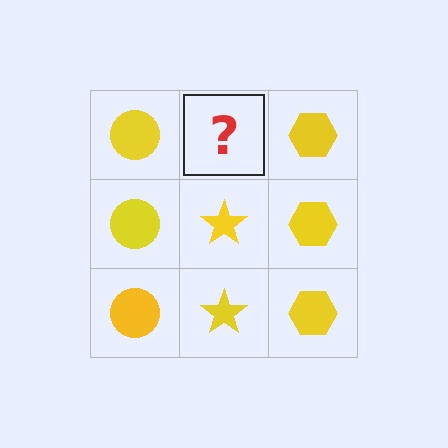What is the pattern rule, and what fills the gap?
The rule is that each column has a consistent shape. The gap should be filled with a yellow star.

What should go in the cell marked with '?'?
The missing cell should contain a yellow star.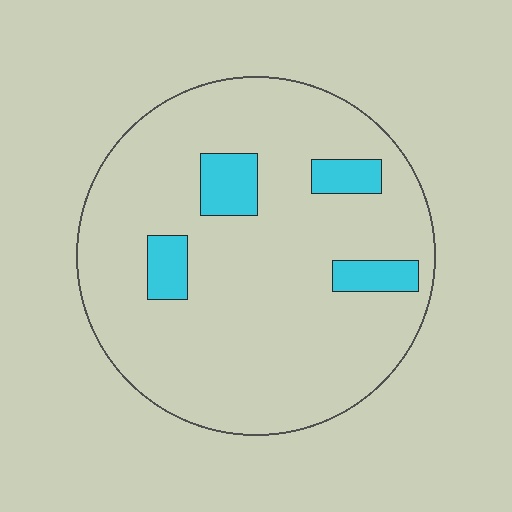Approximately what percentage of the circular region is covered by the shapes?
Approximately 10%.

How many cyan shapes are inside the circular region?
4.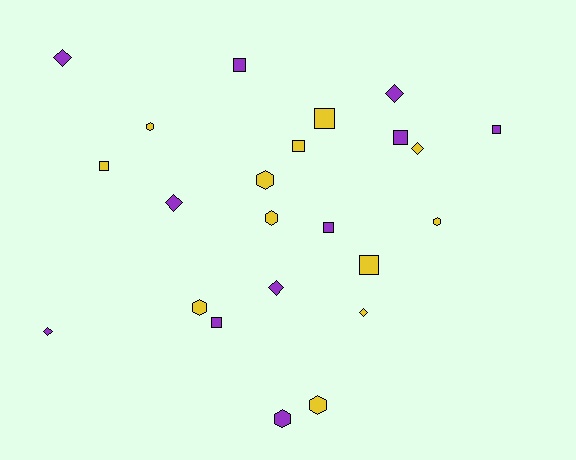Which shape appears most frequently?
Square, with 9 objects.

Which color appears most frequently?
Yellow, with 12 objects.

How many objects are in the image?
There are 23 objects.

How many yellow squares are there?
There are 4 yellow squares.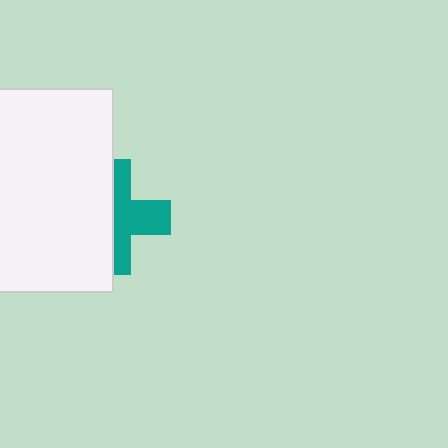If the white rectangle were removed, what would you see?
You would see the complete teal cross.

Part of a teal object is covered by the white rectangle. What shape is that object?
It is a cross.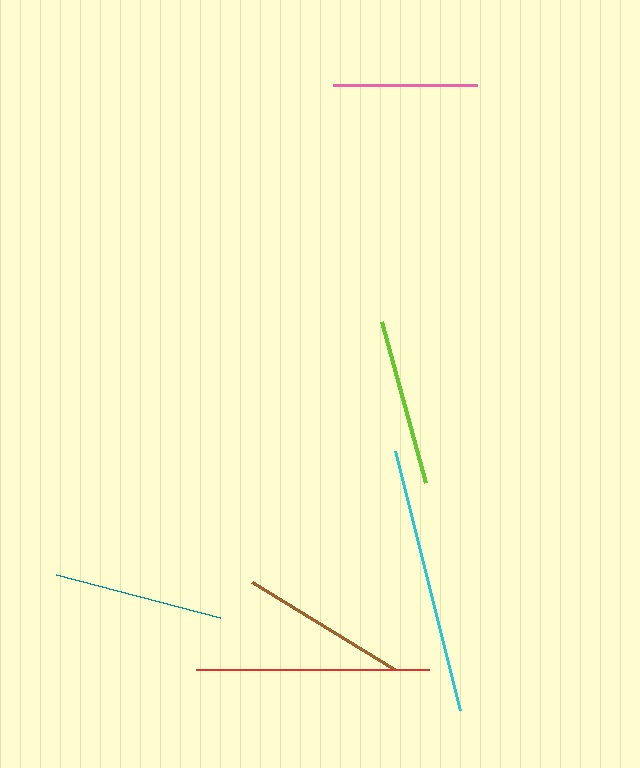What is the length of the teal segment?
The teal segment is approximately 170 pixels long.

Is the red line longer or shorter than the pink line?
The red line is longer than the pink line.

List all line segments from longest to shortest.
From longest to shortest: cyan, red, teal, brown, lime, pink.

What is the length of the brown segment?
The brown segment is approximately 167 pixels long.